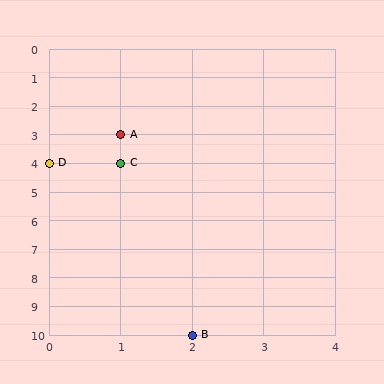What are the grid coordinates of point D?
Point D is at grid coordinates (0, 4).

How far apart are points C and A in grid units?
Points C and A are 1 row apart.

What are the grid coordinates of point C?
Point C is at grid coordinates (1, 4).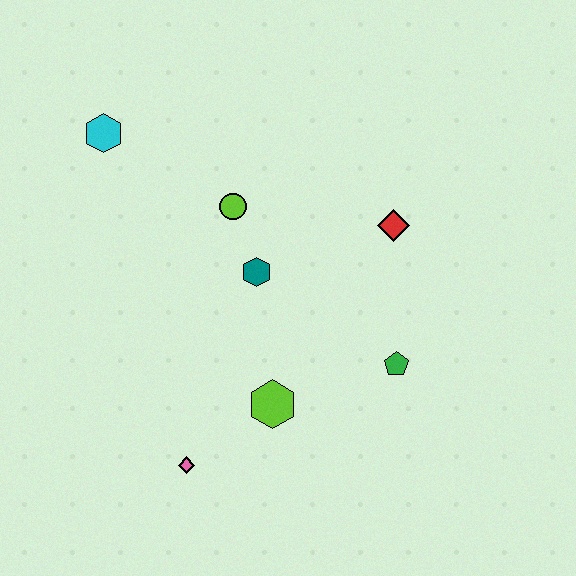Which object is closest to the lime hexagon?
The pink diamond is closest to the lime hexagon.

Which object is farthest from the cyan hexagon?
The green pentagon is farthest from the cyan hexagon.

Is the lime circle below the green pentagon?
No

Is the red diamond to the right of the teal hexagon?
Yes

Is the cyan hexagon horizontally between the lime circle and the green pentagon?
No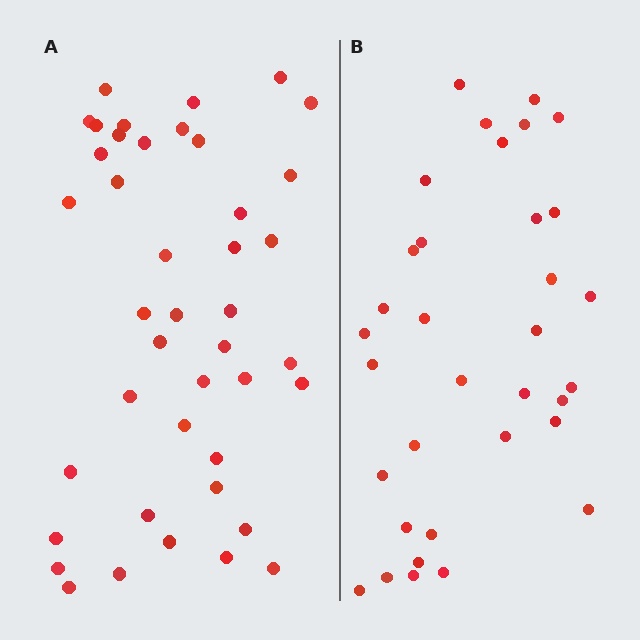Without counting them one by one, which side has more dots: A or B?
Region A (the left region) has more dots.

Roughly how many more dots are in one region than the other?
Region A has roughly 8 or so more dots than region B.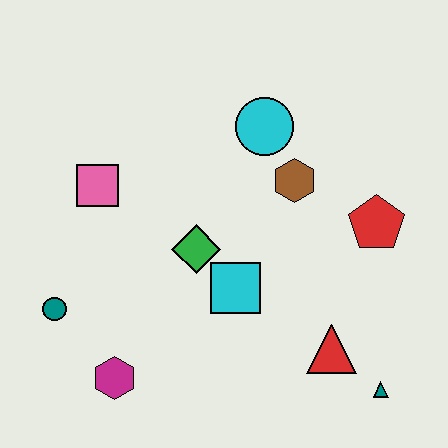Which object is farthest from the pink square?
The teal triangle is farthest from the pink square.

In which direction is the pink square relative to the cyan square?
The pink square is to the left of the cyan square.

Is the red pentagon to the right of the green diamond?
Yes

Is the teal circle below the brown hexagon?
Yes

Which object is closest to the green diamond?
The cyan square is closest to the green diamond.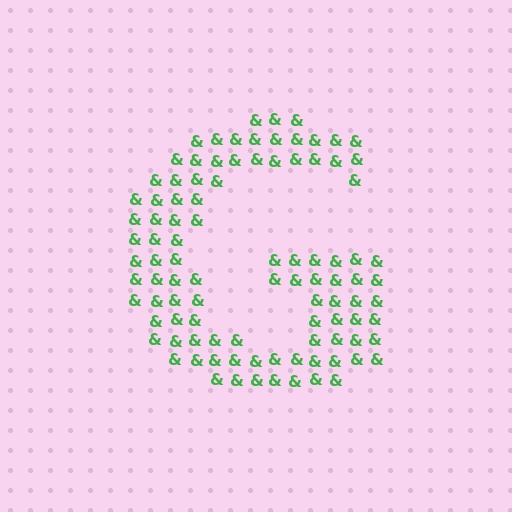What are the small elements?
The small elements are ampersands.